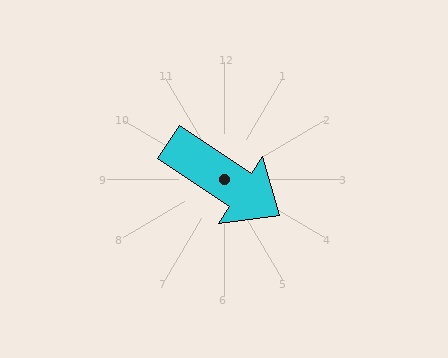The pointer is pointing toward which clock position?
Roughly 4 o'clock.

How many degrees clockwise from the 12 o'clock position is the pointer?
Approximately 123 degrees.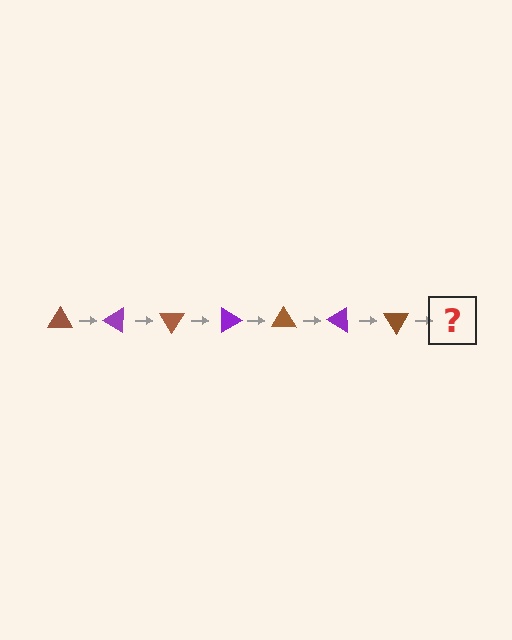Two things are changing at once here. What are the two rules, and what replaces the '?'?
The two rules are that it rotates 30 degrees each step and the color cycles through brown and purple. The '?' should be a purple triangle, rotated 210 degrees from the start.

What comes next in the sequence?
The next element should be a purple triangle, rotated 210 degrees from the start.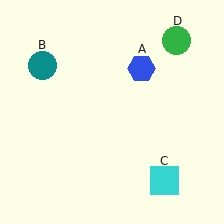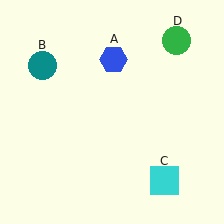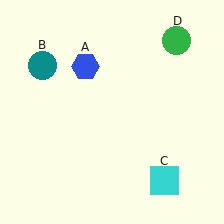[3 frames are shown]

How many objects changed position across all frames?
1 object changed position: blue hexagon (object A).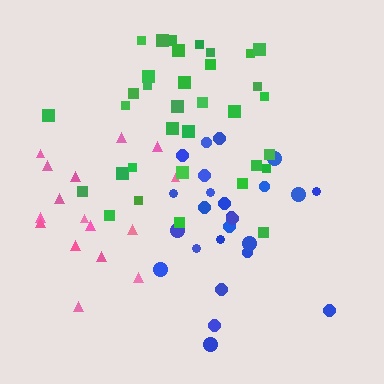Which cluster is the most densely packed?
Blue.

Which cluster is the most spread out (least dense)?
Pink.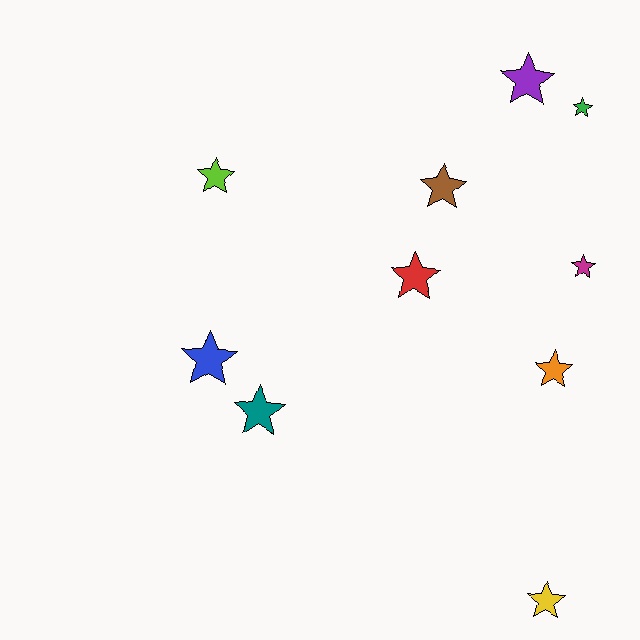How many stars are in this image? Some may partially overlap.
There are 10 stars.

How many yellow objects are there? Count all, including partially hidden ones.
There is 1 yellow object.